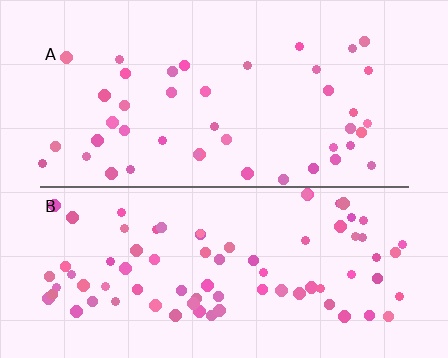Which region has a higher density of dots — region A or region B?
B (the bottom).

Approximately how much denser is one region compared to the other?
Approximately 1.8× — region B over region A.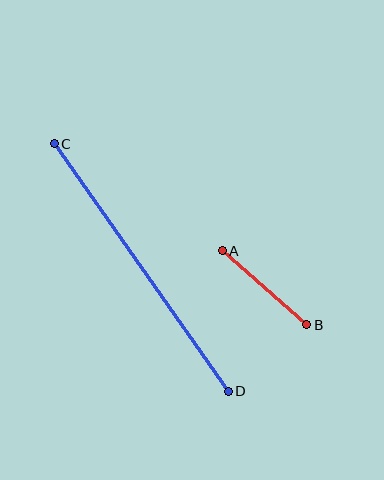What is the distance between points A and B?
The distance is approximately 112 pixels.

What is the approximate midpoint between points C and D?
The midpoint is at approximately (141, 267) pixels.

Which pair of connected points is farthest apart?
Points C and D are farthest apart.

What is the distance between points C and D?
The distance is approximately 302 pixels.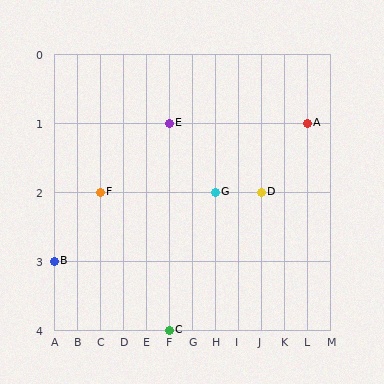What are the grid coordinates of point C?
Point C is at grid coordinates (F, 4).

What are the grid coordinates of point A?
Point A is at grid coordinates (L, 1).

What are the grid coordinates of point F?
Point F is at grid coordinates (C, 2).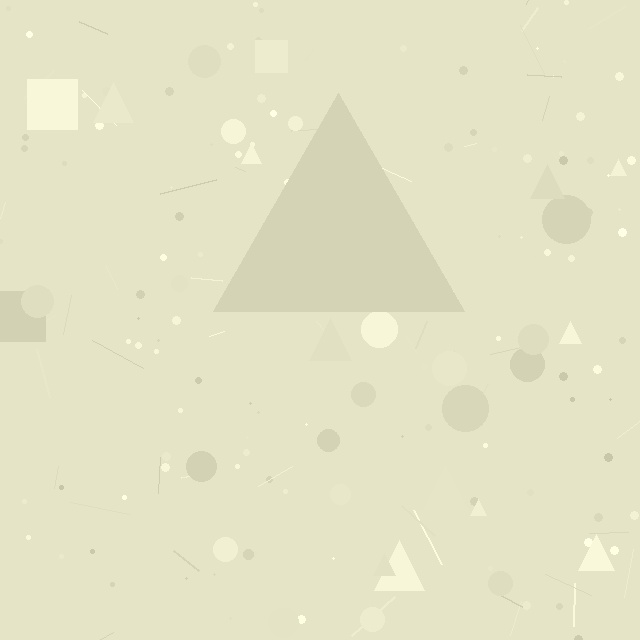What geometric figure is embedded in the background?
A triangle is embedded in the background.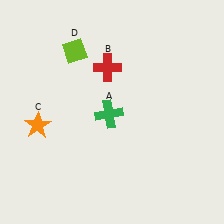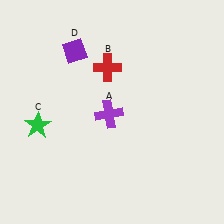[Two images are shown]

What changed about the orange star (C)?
In Image 1, C is orange. In Image 2, it changed to green.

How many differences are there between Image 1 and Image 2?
There are 3 differences between the two images.